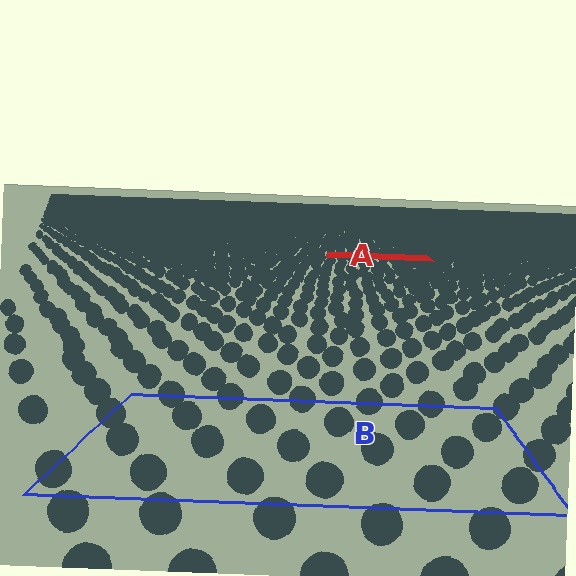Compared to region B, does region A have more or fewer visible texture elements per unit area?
Region A has more texture elements per unit area — they are packed more densely because it is farther away.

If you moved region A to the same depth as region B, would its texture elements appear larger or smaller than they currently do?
They would appear larger. At a closer depth, the same texture elements are projected at a bigger on-screen size.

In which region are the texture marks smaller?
The texture marks are smaller in region A, because it is farther away.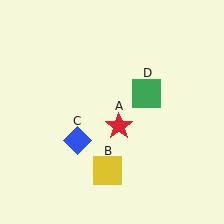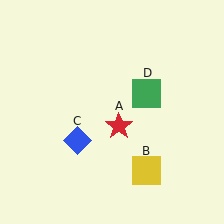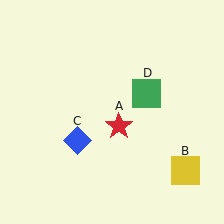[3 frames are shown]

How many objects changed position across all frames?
1 object changed position: yellow square (object B).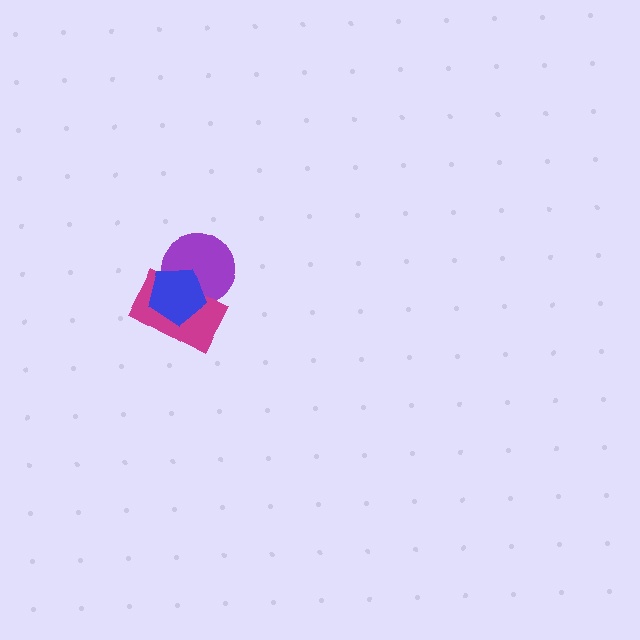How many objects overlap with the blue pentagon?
2 objects overlap with the blue pentagon.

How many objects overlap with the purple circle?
2 objects overlap with the purple circle.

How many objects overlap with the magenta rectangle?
2 objects overlap with the magenta rectangle.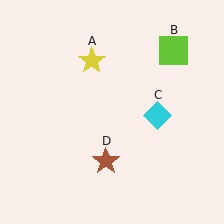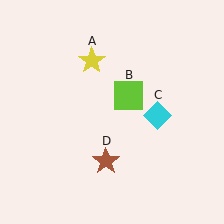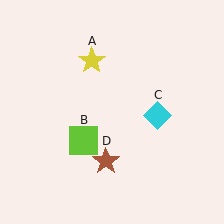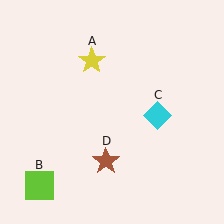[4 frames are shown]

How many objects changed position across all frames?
1 object changed position: lime square (object B).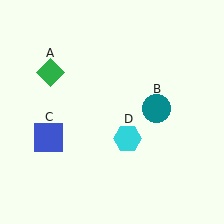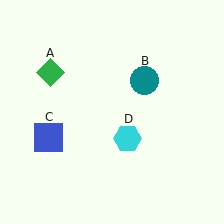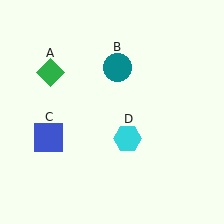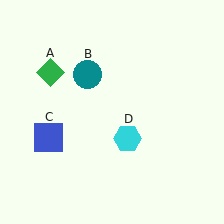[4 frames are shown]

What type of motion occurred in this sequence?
The teal circle (object B) rotated counterclockwise around the center of the scene.